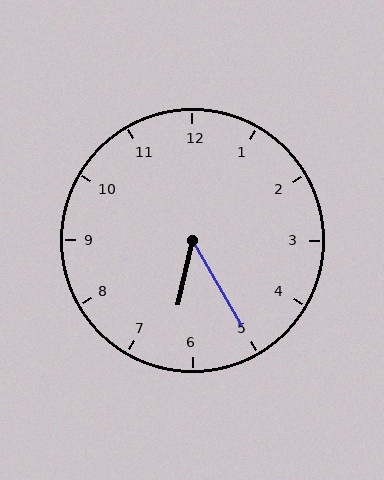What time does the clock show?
6:25.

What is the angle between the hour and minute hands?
Approximately 42 degrees.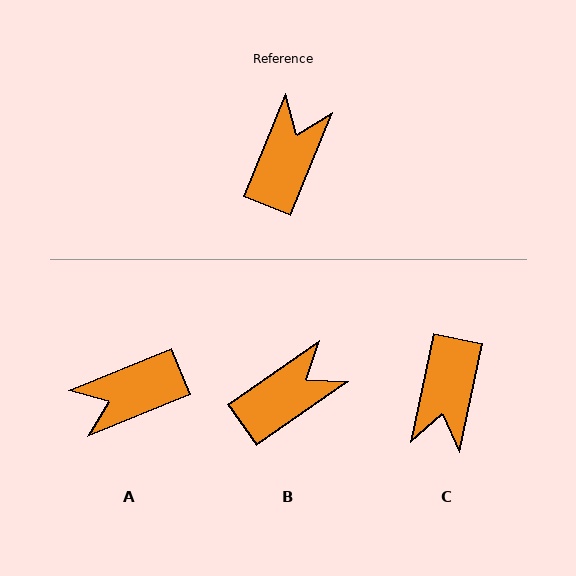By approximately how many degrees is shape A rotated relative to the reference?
Approximately 134 degrees counter-clockwise.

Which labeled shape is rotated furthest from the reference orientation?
C, about 170 degrees away.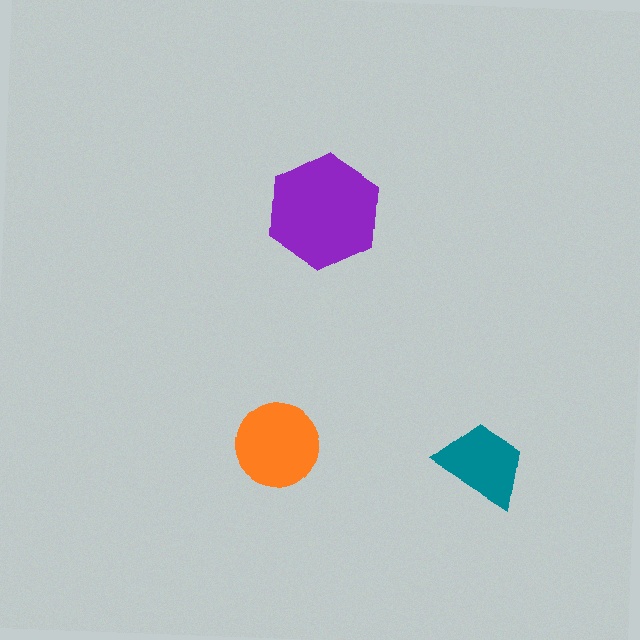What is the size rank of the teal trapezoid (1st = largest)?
3rd.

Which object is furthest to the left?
The orange circle is leftmost.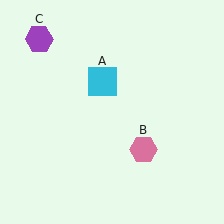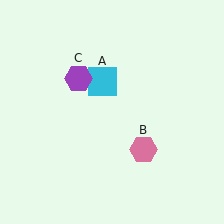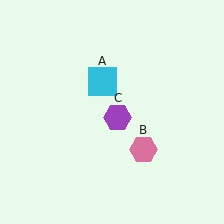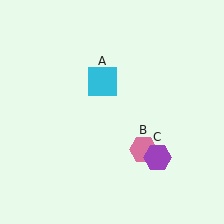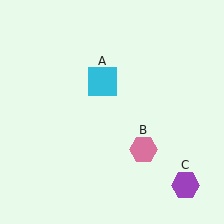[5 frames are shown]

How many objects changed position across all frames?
1 object changed position: purple hexagon (object C).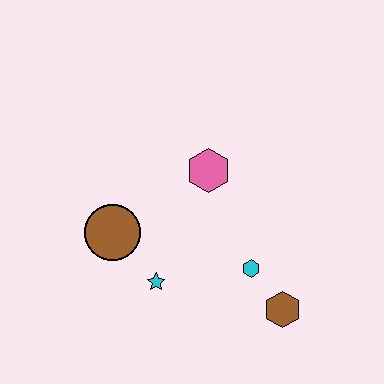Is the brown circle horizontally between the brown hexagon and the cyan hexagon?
No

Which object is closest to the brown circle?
The cyan star is closest to the brown circle.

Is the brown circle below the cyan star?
No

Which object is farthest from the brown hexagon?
The brown circle is farthest from the brown hexagon.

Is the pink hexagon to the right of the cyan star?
Yes